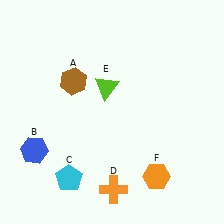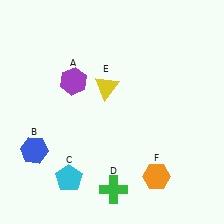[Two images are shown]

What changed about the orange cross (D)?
In Image 1, D is orange. In Image 2, it changed to green.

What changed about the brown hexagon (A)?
In Image 1, A is brown. In Image 2, it changed to purple.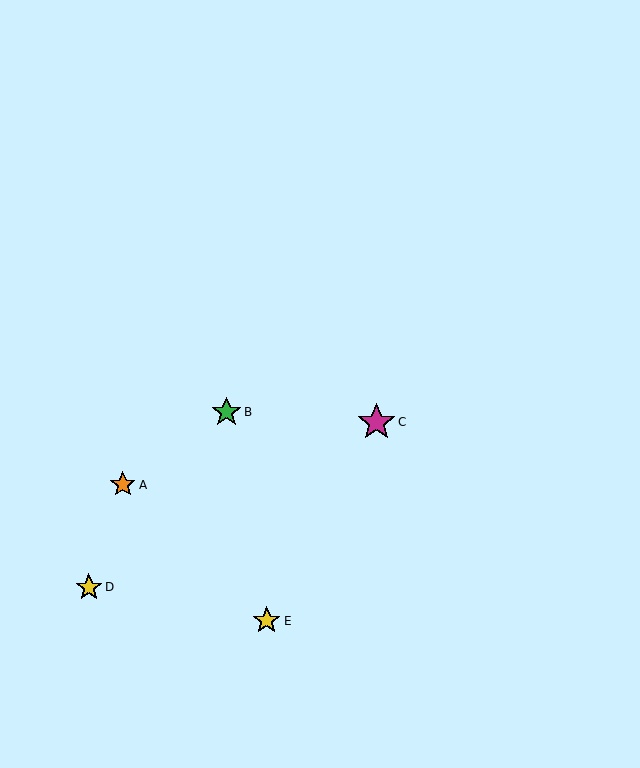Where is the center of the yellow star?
The center of the yellow star is at (267, 621).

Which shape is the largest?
The magenta star (labeled C) is the largest.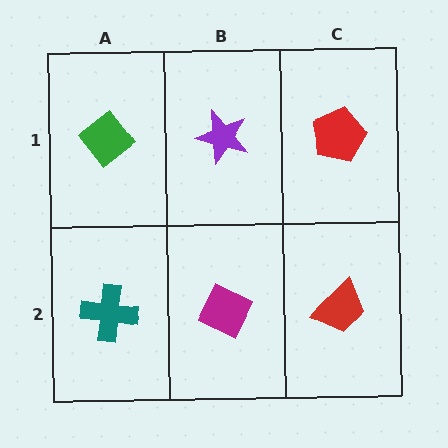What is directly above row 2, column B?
A purple star.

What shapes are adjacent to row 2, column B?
A purple star (row 1, column B), a teal cross (row 2, column A), a red trapezoid (row 2, column C).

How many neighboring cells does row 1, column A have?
2.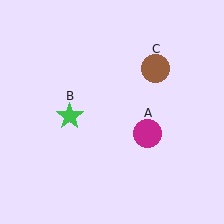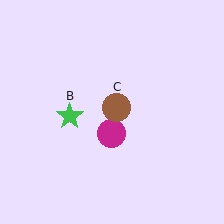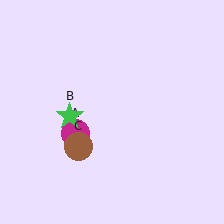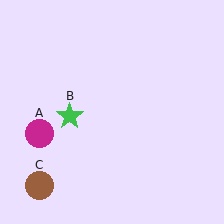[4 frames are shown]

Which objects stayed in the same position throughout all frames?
Green star (object B) remained stationary.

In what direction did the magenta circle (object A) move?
The magenta circle (object A) moved left.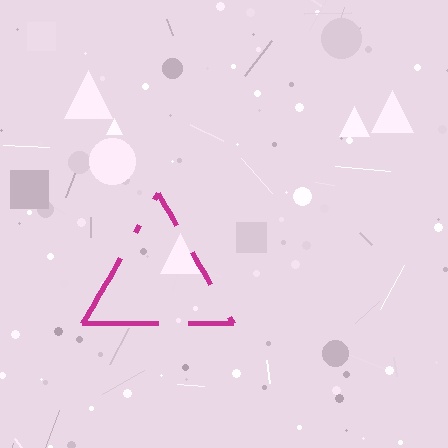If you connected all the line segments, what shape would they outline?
They would outline a triangle.